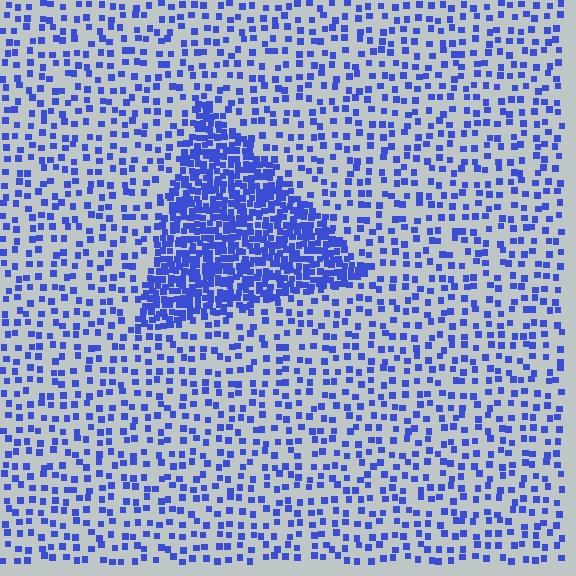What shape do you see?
I see a triangle.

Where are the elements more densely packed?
The elements are more densely packed inside the triangle boundary.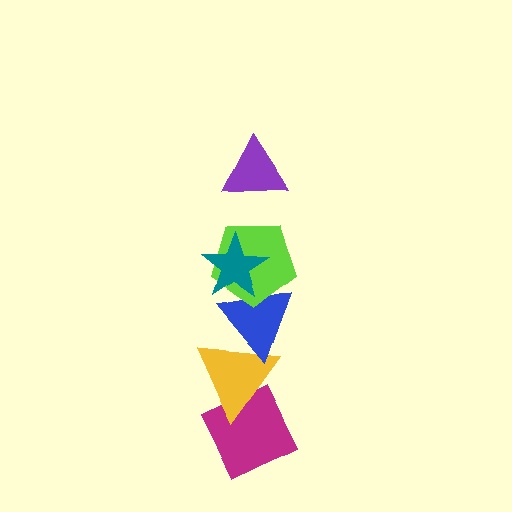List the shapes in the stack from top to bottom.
From top to bottom: the purple triangle, the teal star, the lime pentagon, the blue triangle, the yellow triangle, the magenta diamond.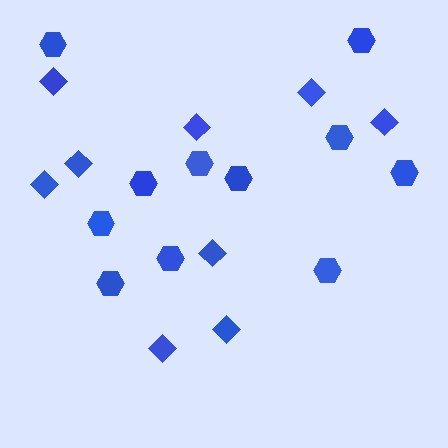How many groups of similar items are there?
There are 2 groups: one group of hexagons (11) and one group of diamonds (9).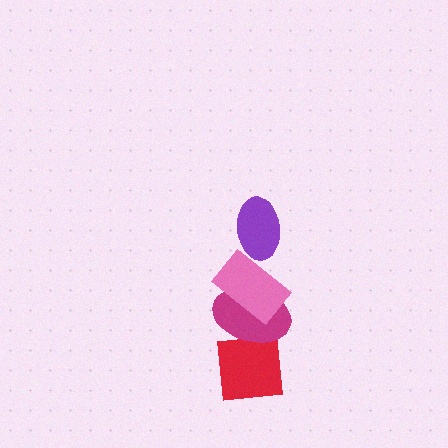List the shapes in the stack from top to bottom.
From top to bottom: the purple ellipse, the pink rectangle, the magenta ellipse, the red square.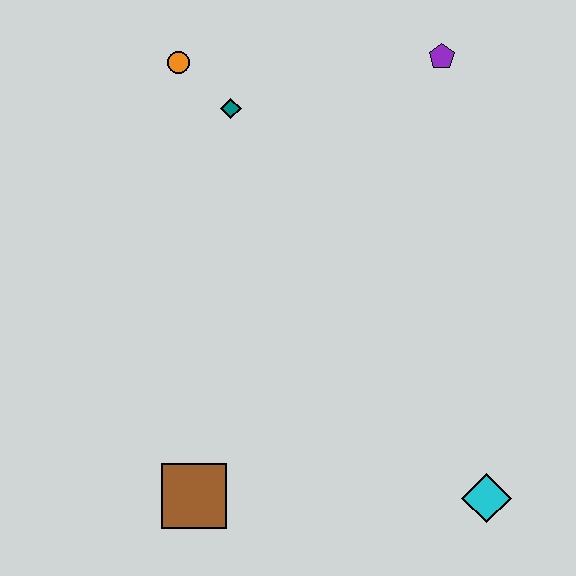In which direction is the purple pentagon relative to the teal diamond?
The purple pentagon is to the right of the teal diamond.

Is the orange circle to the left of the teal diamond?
Yes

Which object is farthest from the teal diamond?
The cyan diamond is farthest from the teal diamond.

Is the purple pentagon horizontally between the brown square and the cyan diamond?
Yes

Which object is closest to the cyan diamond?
The brown square is closest to the cyan diamond.